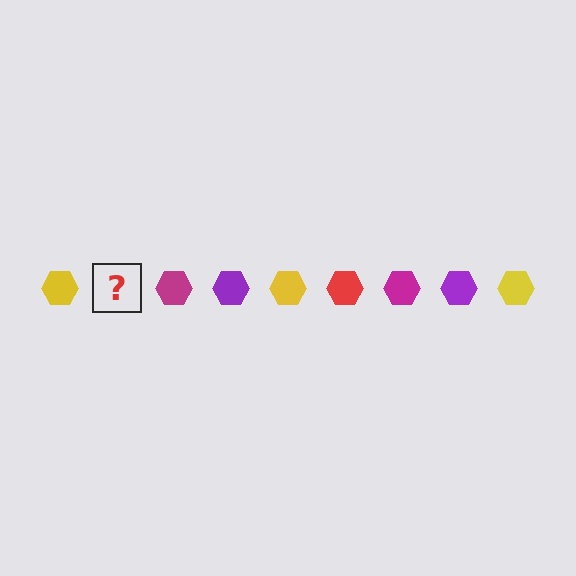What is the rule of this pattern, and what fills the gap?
The rule is that the pattern cycles through yellow, red, magenta, purple hexagons. The gap should be filled with a red hexagon.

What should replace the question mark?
The question mark should be replaced with a red hexagon.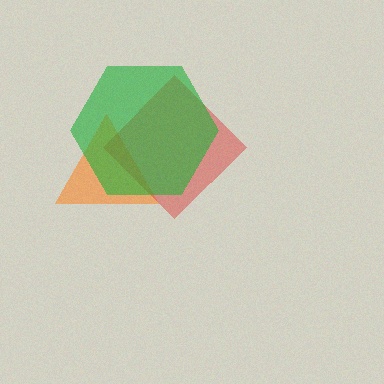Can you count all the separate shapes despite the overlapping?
Yes, there are 3 separate shapes.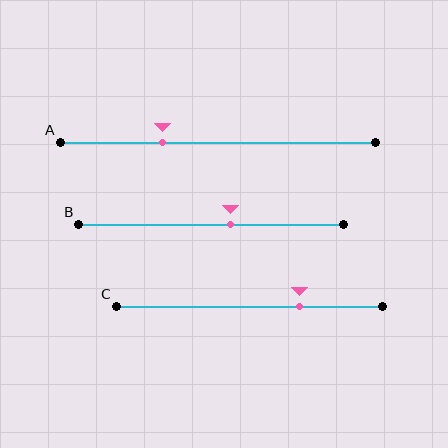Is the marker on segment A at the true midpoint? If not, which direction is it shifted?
No, the marker on segment A is shifted to the left by about 18% of the segment length.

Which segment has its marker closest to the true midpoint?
Segment B has its marker closest to the true midpoint.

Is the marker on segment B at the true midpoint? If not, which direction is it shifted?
No, the marker on segment B is shifted to the right by about 7% of the segment length.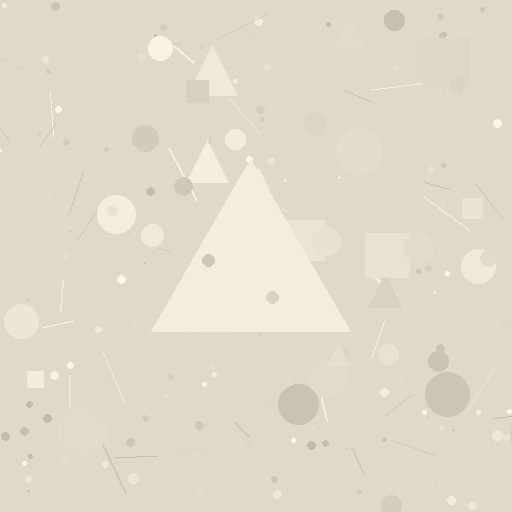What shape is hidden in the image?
A triangle is hidden in the image.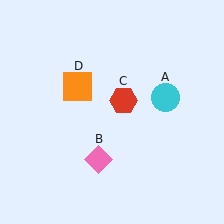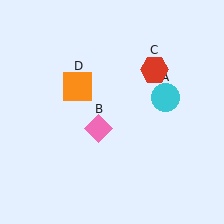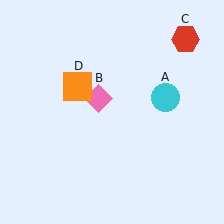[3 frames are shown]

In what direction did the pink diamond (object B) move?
The pink diamond (object B) moved up.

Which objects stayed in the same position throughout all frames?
Cyan circle (object A) and orange square (object D) remained stationary.